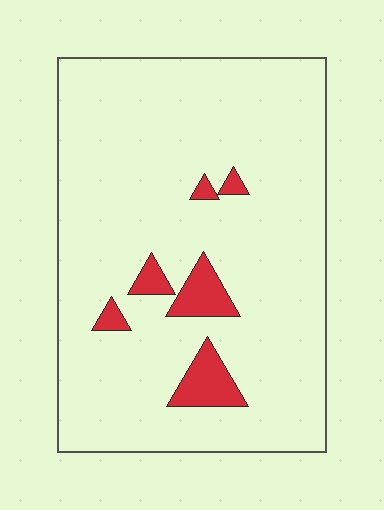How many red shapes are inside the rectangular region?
6.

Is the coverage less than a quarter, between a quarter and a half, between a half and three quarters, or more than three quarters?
Less than a quarter.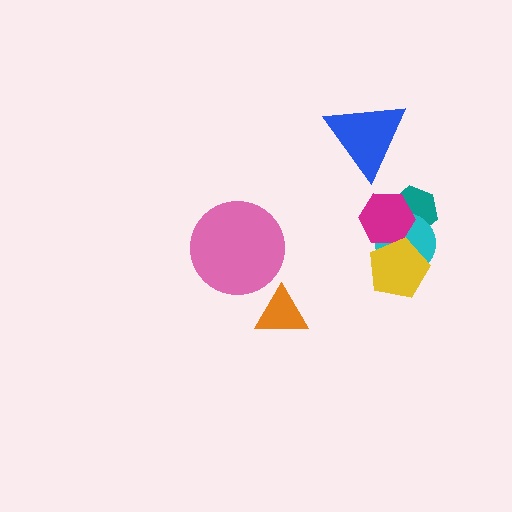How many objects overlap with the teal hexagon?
2 objects overlap with the teal hexagon.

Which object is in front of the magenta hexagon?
The yellow pentagon is in front of the magenta hexagon.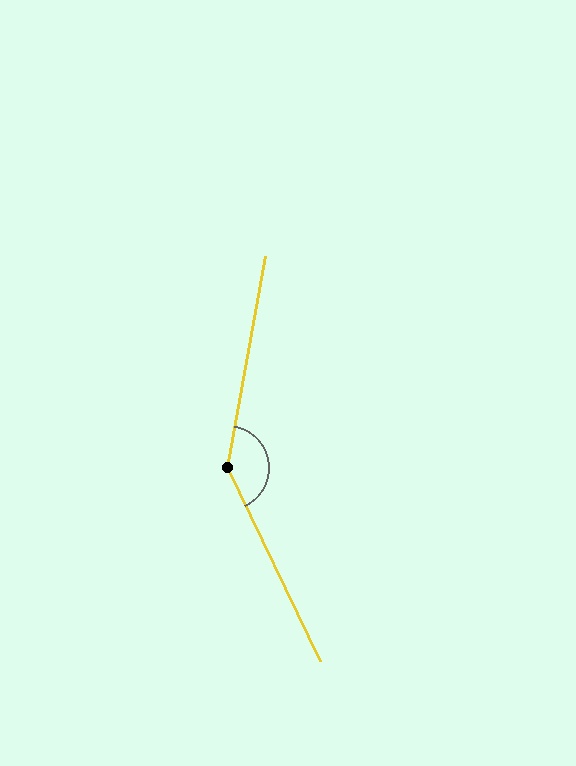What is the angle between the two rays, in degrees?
Approximately 144 degrees.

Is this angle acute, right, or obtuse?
It is obtuse.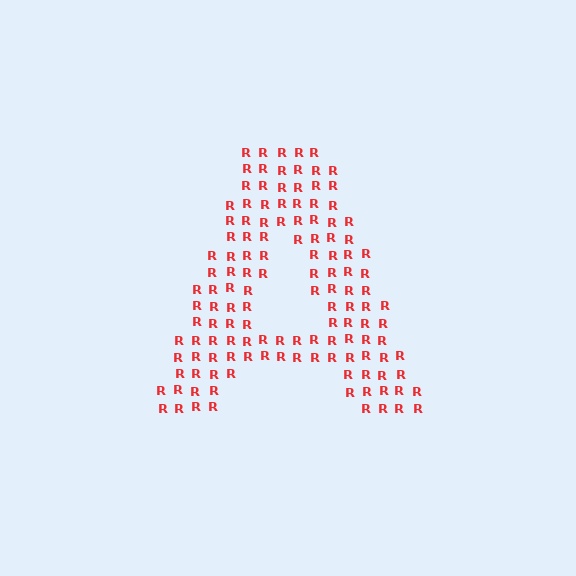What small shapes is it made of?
It is made of small letter R's.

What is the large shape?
The large shape is the letter A.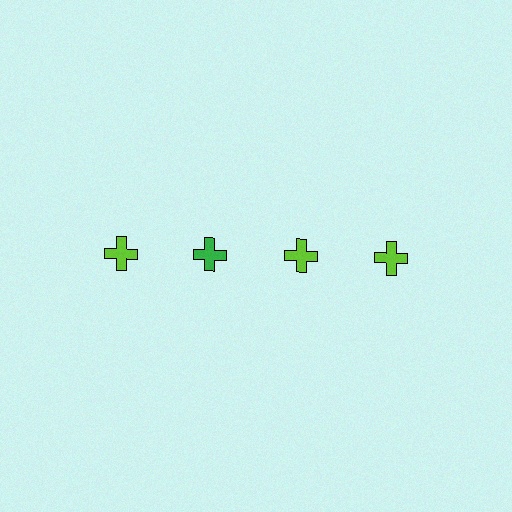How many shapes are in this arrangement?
There are 4 shapes arranged in a grid pattern.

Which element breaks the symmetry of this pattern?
The green cross in the top row, second from left column breaks the symmetry. All other shapes are lime crosses.